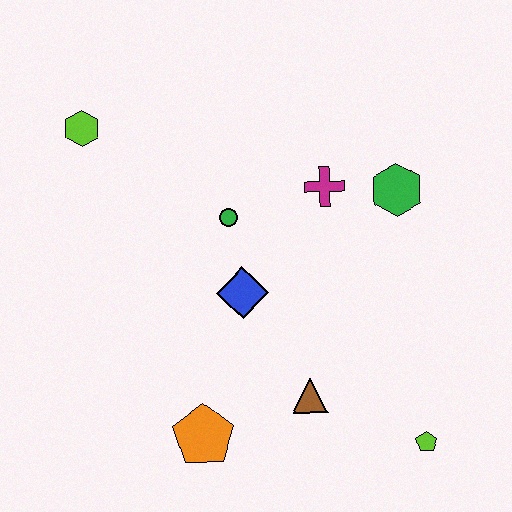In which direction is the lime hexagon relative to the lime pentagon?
The lime hexagon is to the left of the lime pentagon.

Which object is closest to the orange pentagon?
The brown triangle is closest to the orange pentagon.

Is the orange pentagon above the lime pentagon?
Yes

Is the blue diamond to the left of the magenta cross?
Yes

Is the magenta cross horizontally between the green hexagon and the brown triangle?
Yes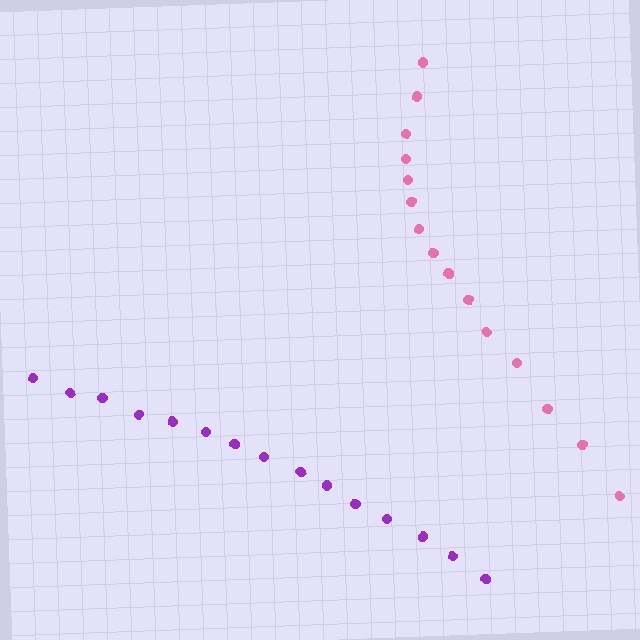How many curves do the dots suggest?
There are 2 distinct paths.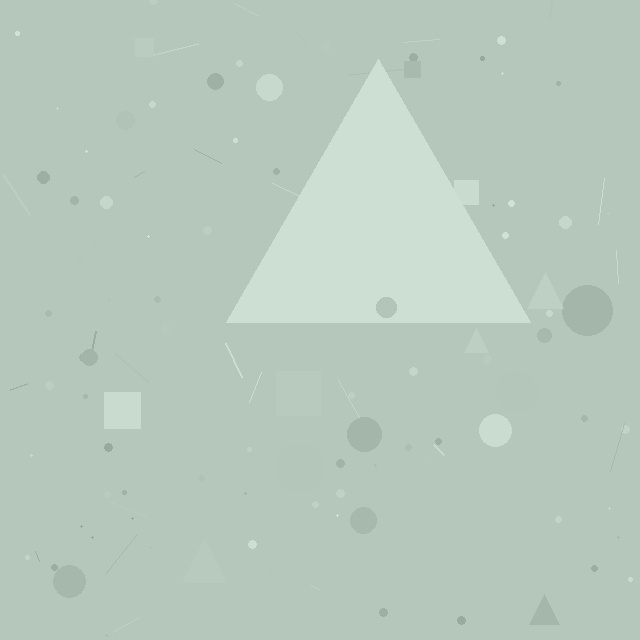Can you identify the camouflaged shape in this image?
The camouflaged shape is a triangle.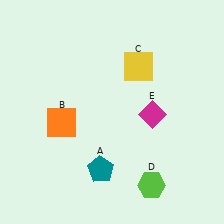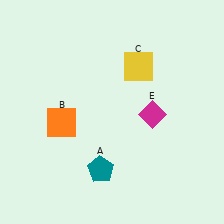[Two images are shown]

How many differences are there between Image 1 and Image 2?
There is 1 difference between the two images.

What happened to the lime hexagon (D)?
The lime hexagon (D) was removed in Image 2. It was in the bottom-right area of Image 1.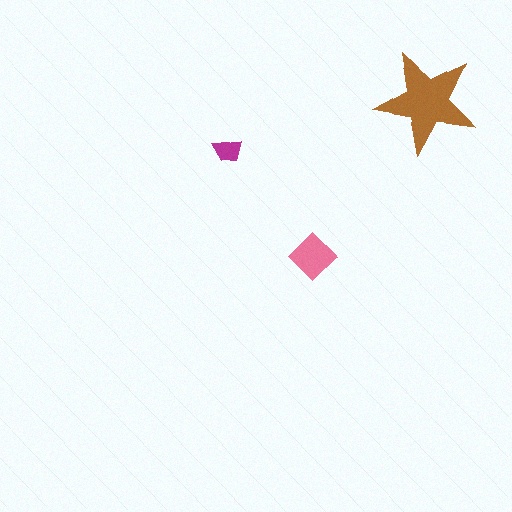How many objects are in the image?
There are 3 objects in the image.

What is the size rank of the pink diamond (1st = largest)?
2nd.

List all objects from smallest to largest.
The magenta trapezoid, the pink diamond, the brown star.